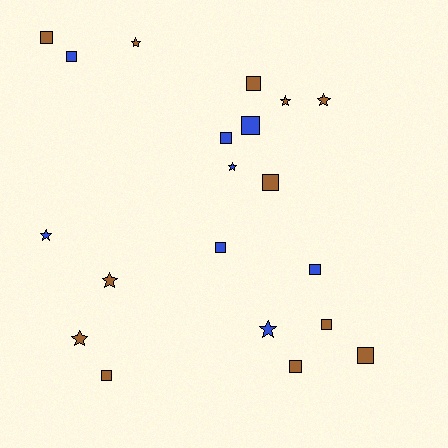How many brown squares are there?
There are 7 brown squares.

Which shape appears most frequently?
Square, with 12 objects.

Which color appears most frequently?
Brown, with 12 objects.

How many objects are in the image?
There are 20 objects.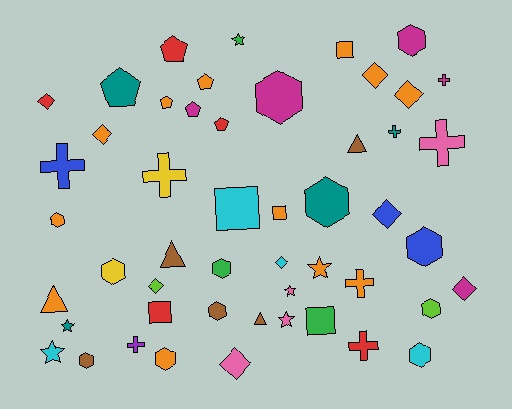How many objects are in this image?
There are 50 objects.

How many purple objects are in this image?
There is 1 purple object.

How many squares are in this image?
There are 5 squares.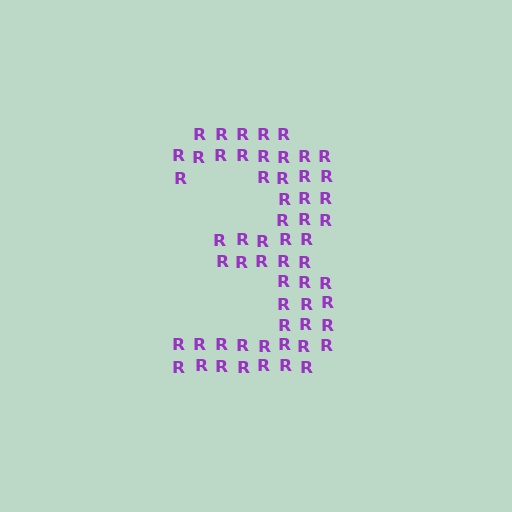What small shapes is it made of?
It is made of small letter R's.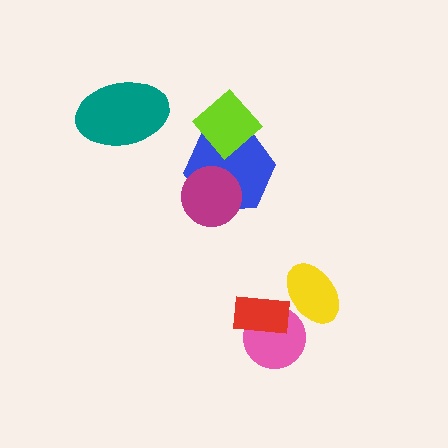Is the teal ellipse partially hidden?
No, no other shape covers it.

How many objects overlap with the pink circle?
1 object overlaps with the pink circle.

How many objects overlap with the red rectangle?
1 object overlaps with the red rectangle.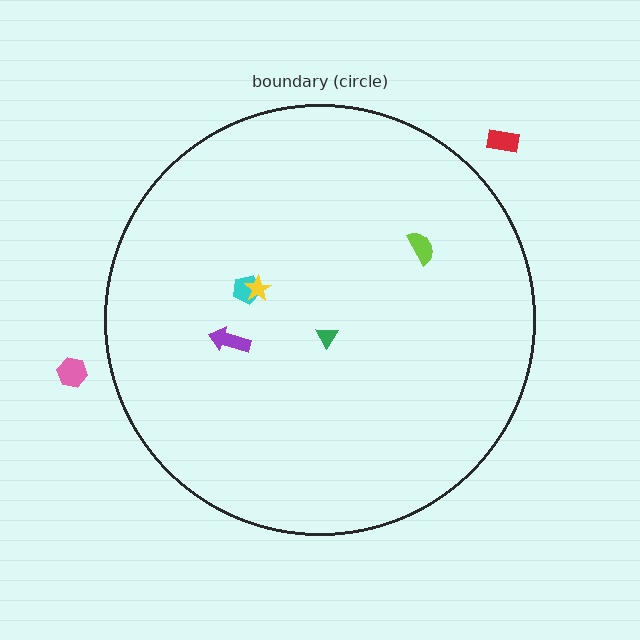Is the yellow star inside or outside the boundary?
Inside.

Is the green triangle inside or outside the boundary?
Inside.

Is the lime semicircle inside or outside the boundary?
Inside.